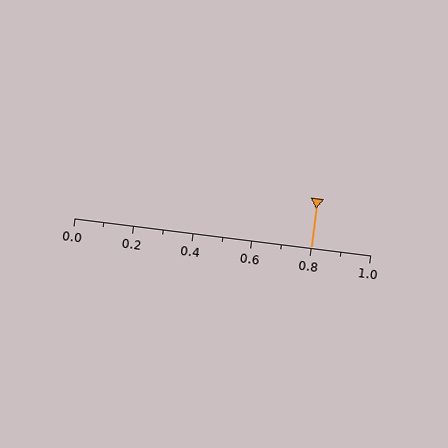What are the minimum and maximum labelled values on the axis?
The axis runs from 0.0 to 1.0.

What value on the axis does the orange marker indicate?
The marker indicates approximately 0.8.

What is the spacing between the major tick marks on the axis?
The major ticks are spaced 0.2 apart.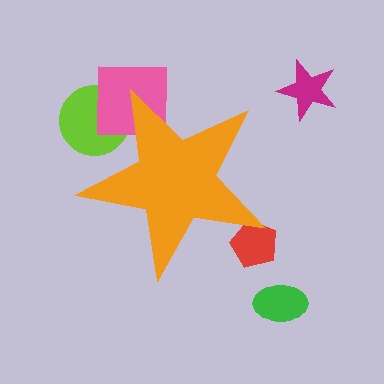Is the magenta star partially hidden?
No, the magenta star is fully visible.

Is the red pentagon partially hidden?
Yes, the red pentagon is partially hidden behind the orange star.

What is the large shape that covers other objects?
An orange star.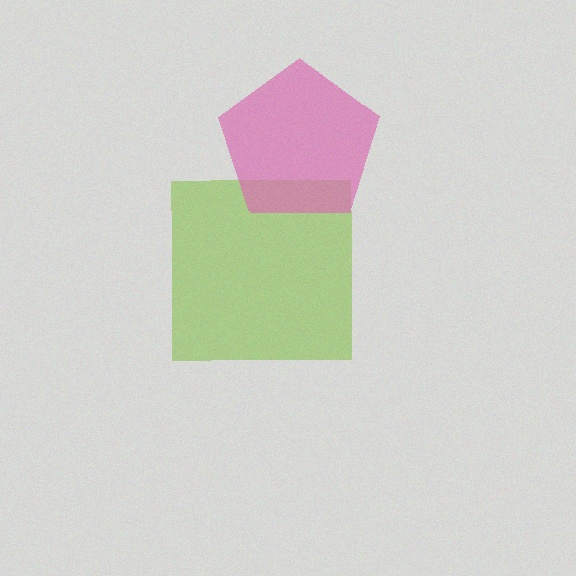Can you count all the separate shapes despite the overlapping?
Yes, there are 2 separate shapes.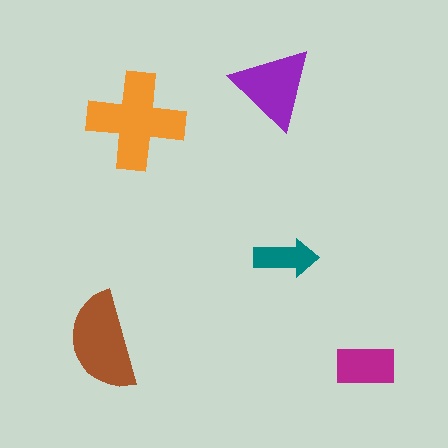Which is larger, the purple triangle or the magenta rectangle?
The purple triangle.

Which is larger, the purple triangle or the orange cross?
The orange cross.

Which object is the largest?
The orange cross.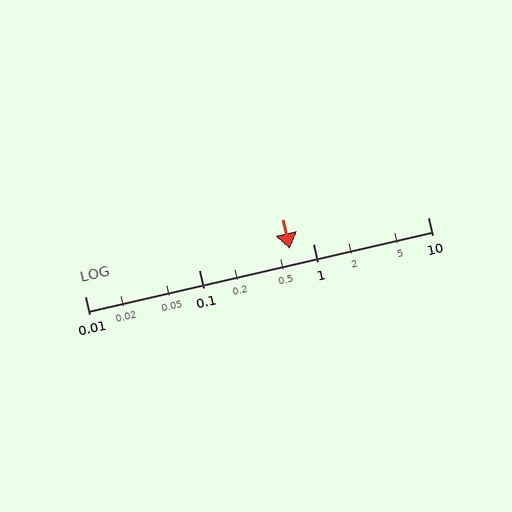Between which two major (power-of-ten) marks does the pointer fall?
The pointer is between 0.1 and 1.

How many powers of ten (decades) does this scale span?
The scale spans 3 decades, from 0.01 to 10.